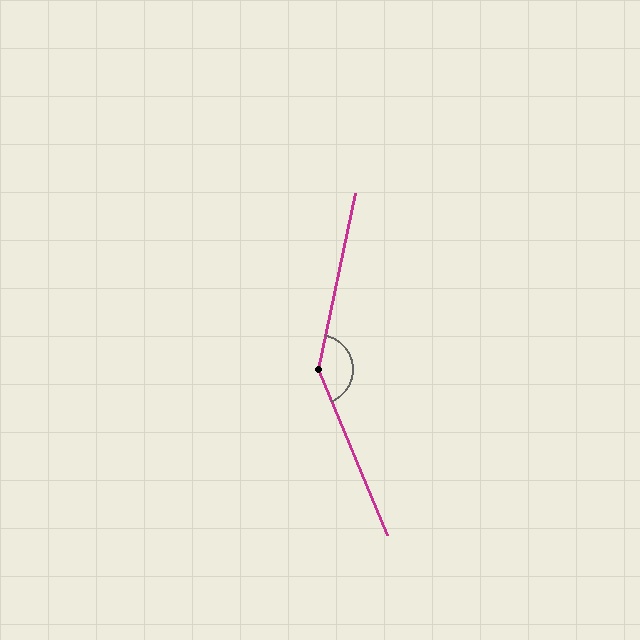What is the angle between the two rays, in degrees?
Approximately 146 degrees.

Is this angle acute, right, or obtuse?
It is obtuse.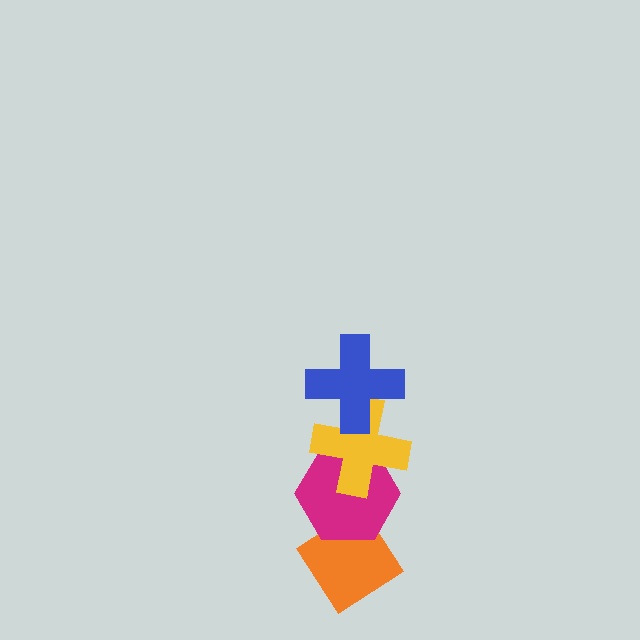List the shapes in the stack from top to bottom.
From top to bottom: the blue cross, the yellow cross, the magenta hexagon, the orange diamond.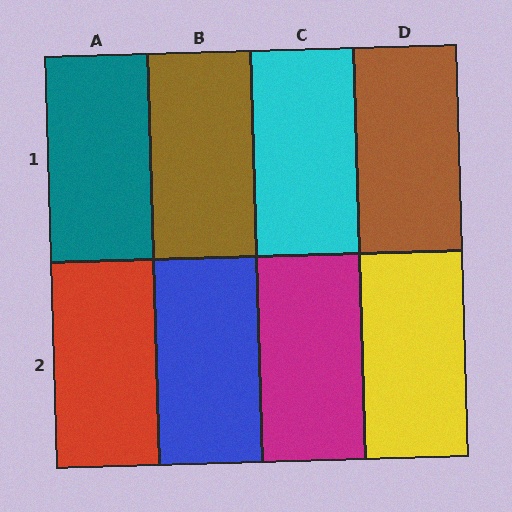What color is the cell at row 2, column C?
Magenta.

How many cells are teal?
1 cell is teal.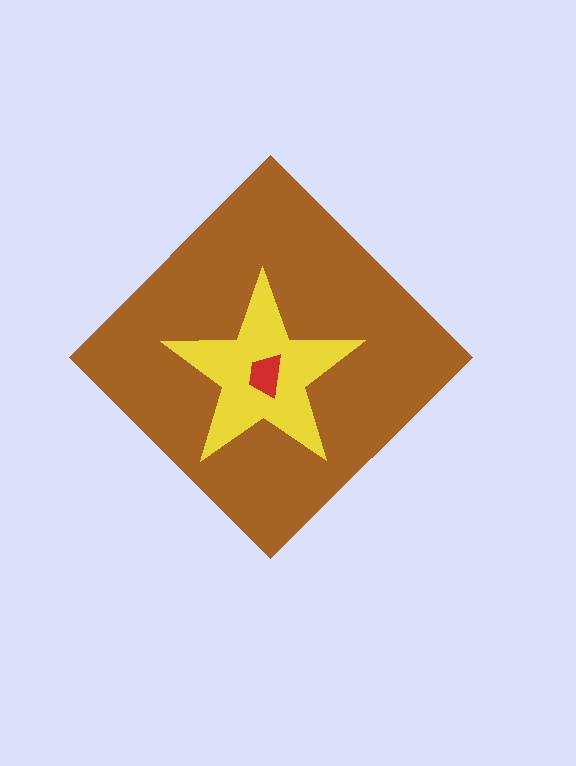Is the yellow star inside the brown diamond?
Yes.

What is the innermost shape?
The red trapezoid.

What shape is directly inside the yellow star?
The red trapezoid.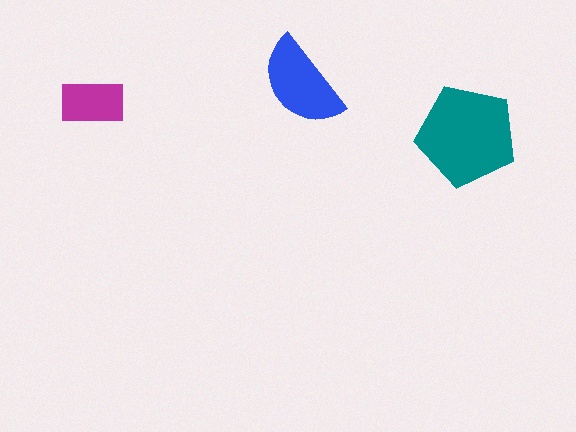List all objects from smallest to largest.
The magenta rectangle, the blue semicircle, the teal pentagon.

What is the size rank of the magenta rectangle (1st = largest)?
3rd.